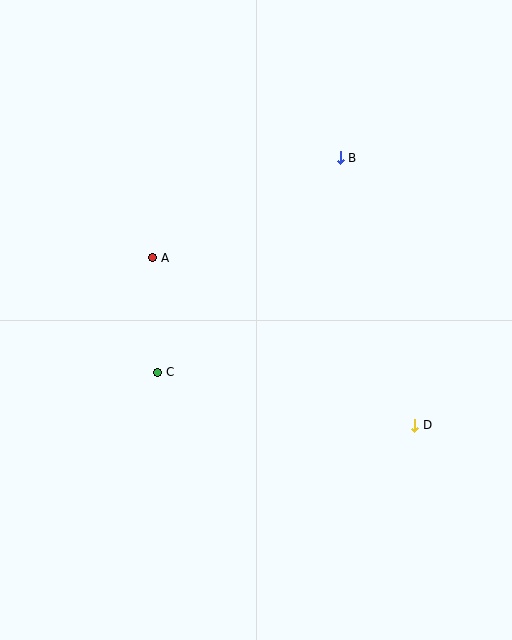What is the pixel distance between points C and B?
The distance between C and B is 282 pixels.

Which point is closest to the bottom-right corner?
Point D is closest to the bottom-right corner.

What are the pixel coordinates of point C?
Point C is at (158, 372).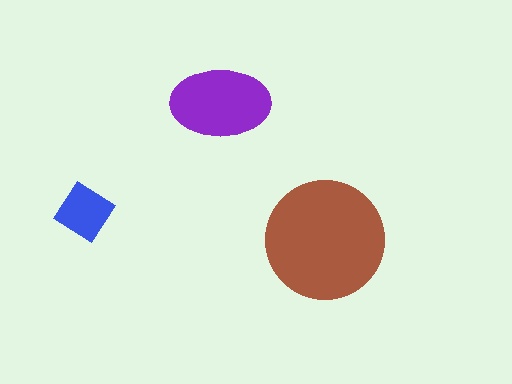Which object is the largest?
The brown circle.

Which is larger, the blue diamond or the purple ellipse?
The purple ellipse.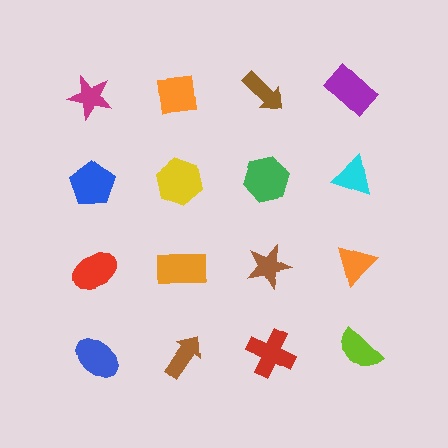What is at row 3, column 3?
A brown star.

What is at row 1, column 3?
A brown arrow.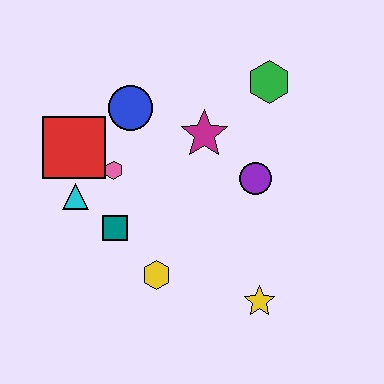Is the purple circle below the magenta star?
Yes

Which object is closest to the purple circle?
The magenta star is closest to the purple circle.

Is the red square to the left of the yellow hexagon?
Yes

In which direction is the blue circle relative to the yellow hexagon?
The blue circle is above the yellow hexagon.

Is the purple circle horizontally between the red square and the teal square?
No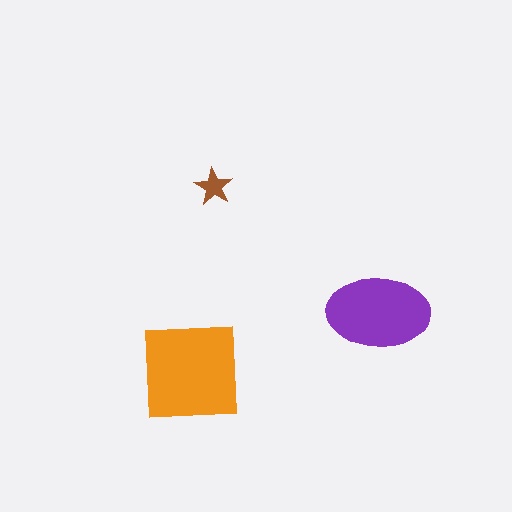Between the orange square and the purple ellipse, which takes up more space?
The orange square.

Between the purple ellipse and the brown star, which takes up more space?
The purple ellipse.